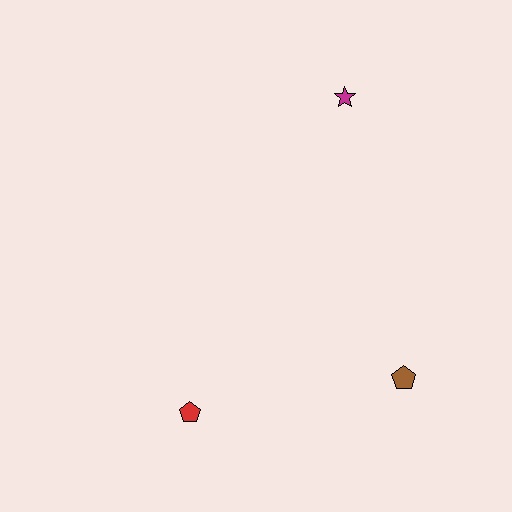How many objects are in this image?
There are 3 objects.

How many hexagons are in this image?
There are no hexagons.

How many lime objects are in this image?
There are no lime objects.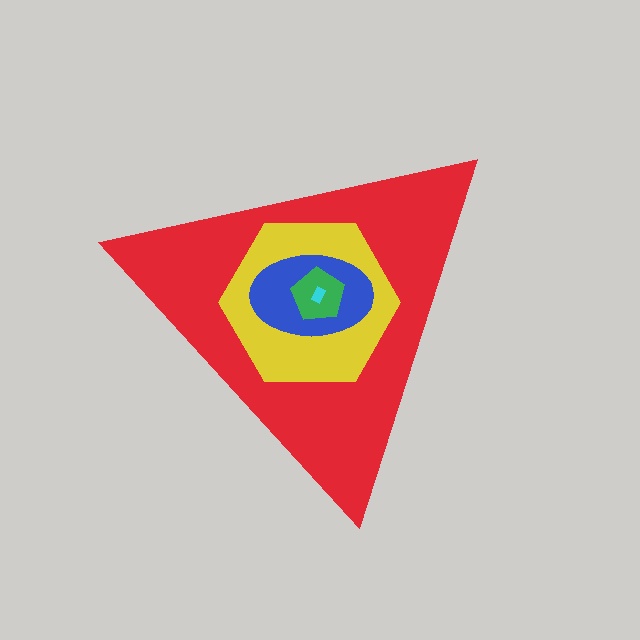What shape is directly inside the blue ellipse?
The green pentagon.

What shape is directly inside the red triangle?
The yellow hexagon.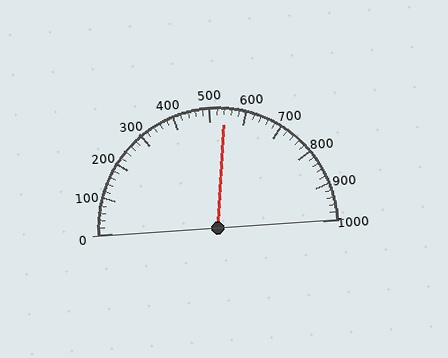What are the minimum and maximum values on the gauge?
The gauge ranges from 0 to 1000.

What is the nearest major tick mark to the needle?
The nearest major tick mark is 500.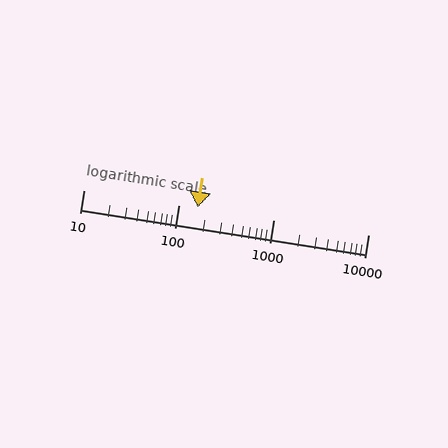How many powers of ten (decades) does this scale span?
The scale spans 3 decades, from 10 to 10000.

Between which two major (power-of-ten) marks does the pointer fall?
The pointer is between 100 and 1000.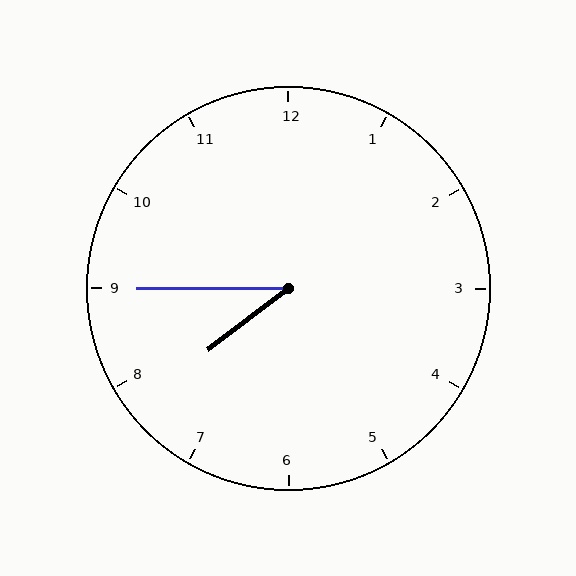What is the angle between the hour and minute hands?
Approximately 38 degrees.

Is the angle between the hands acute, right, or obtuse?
It is acute.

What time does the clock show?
7:45.